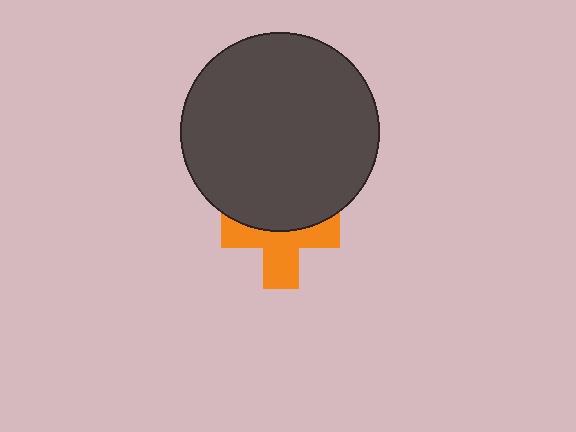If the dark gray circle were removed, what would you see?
You would see the complete orange cross.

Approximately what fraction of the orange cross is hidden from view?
Roughly 43% of the orange cross is hidden behind the dark gray circle.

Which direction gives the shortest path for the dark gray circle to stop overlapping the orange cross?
Moving up gives the shortest separation.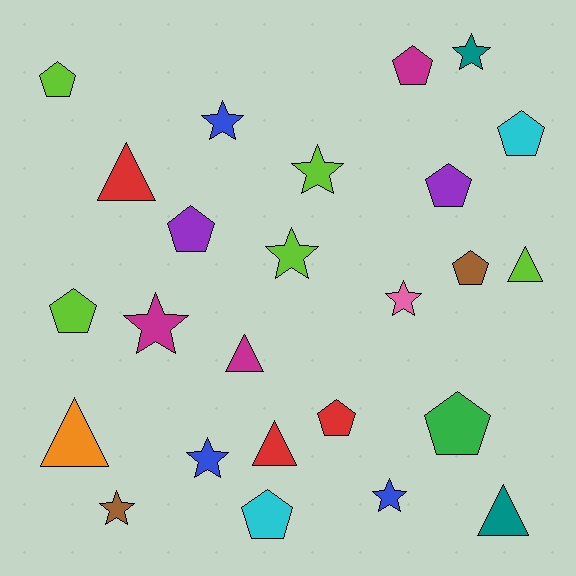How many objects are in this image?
There are 25 objects.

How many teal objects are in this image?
There are 2 teal objects.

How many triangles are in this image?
There are 6 triangles.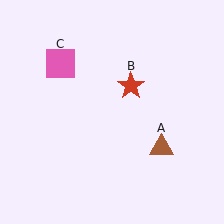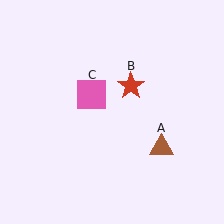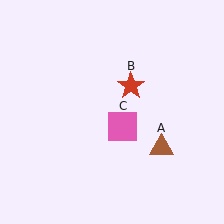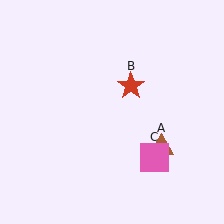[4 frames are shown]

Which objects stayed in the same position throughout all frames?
Brown triangle (object A) and red star (object B) remained stationary.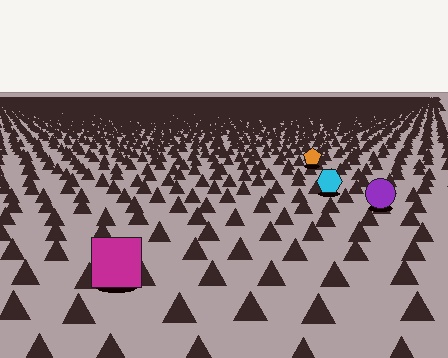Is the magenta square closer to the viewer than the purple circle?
Yes. The magenta square is closer — you can tell from the texture gradient: the ground texture is coarser near it.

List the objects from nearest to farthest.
From nearest to farthest: the magenta square, the purple circle, the cyan hexagon, the orange pentagon.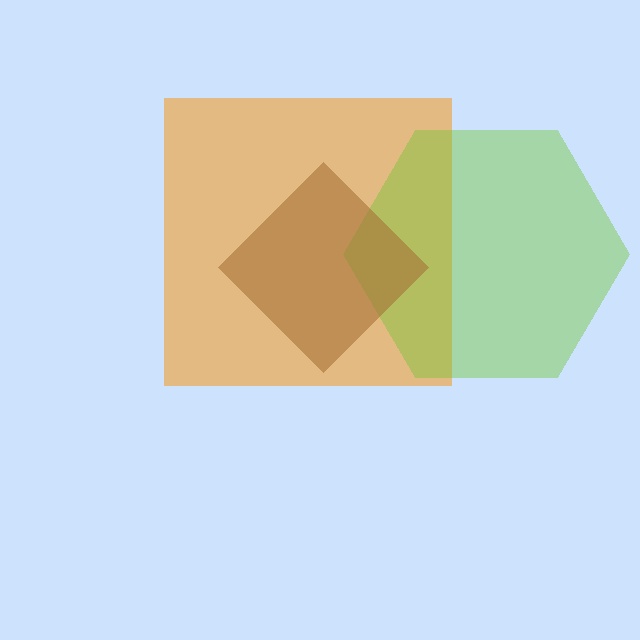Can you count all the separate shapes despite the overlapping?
Yes, there are 3 separate shapes.